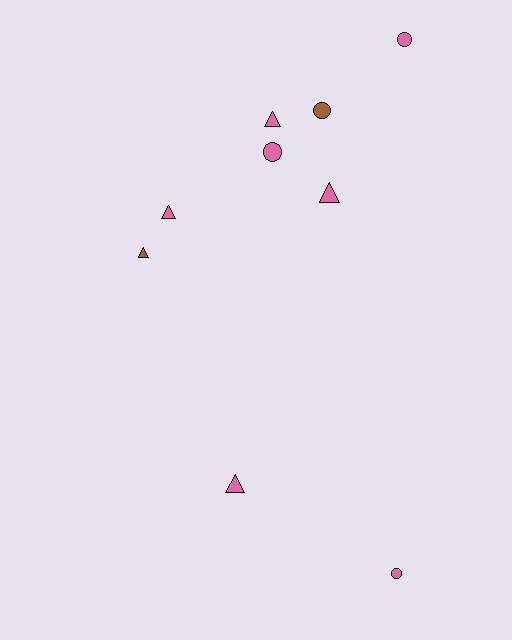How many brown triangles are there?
There is 1 brown triangle.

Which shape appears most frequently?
Triangle, with 5 objects.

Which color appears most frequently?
Pink, with 7 objects.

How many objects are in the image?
There are 9 objects.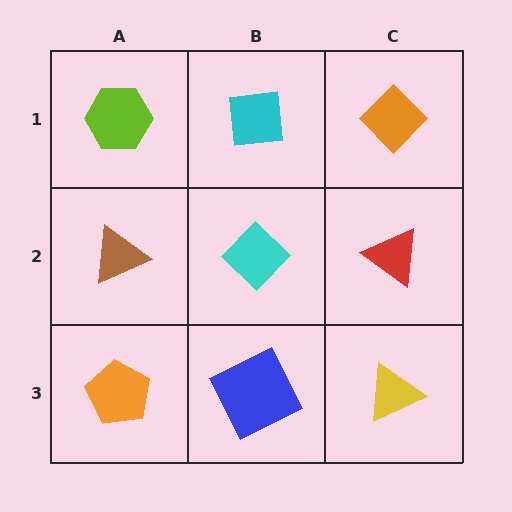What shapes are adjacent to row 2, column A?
A lime hexagon (row 1, column A), an orange pentagon (row 3, column A), a cyan diamond (row 2, column B).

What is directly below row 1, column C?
A red triangle.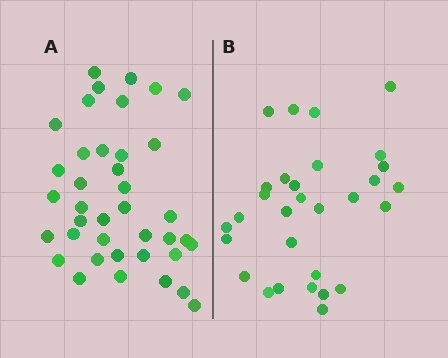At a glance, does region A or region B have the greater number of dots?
Region A (the left region) has more dots.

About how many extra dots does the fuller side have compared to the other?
Region A has roughly 8 or so more dots than region B.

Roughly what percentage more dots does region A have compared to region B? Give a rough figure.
About 30% more.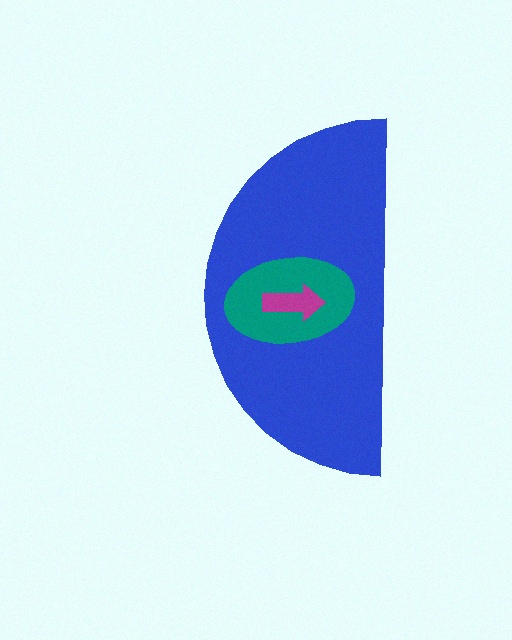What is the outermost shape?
The blue semicircle.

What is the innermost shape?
The magenta arrow.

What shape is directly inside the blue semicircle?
The teal ellipse.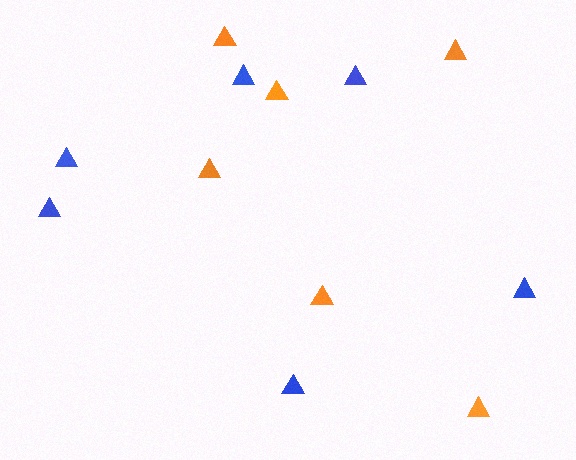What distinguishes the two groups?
There are 2 groups: one group of blue triangles (6) and one group of orange triangles (6).